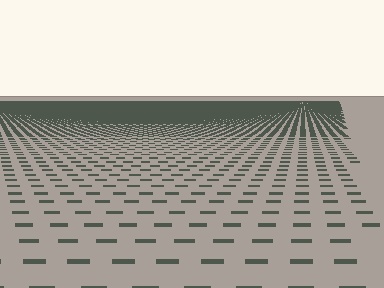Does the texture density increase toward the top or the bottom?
Density increases toward the top.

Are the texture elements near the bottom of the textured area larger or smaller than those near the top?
Larger. Near the bottom, elements are closer to the viewer and appear at a bigger on-screen size.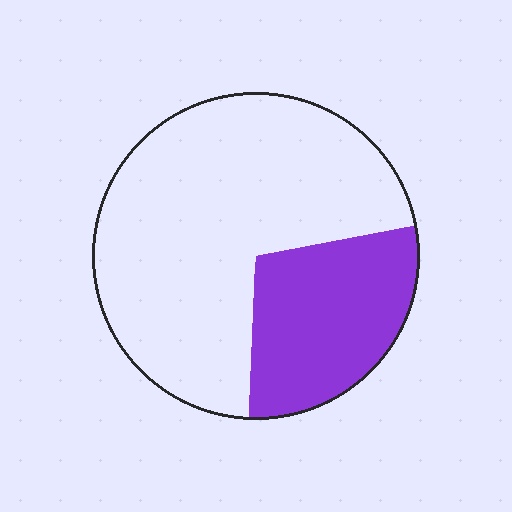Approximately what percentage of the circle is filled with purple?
Approximately 30%.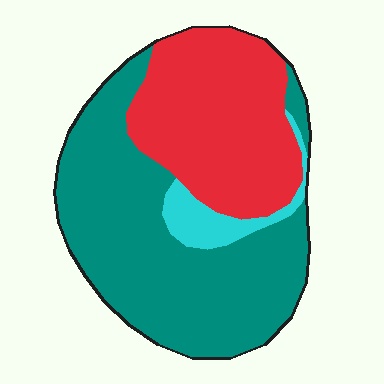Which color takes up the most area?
Teal, at roughly 55%.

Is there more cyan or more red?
Red.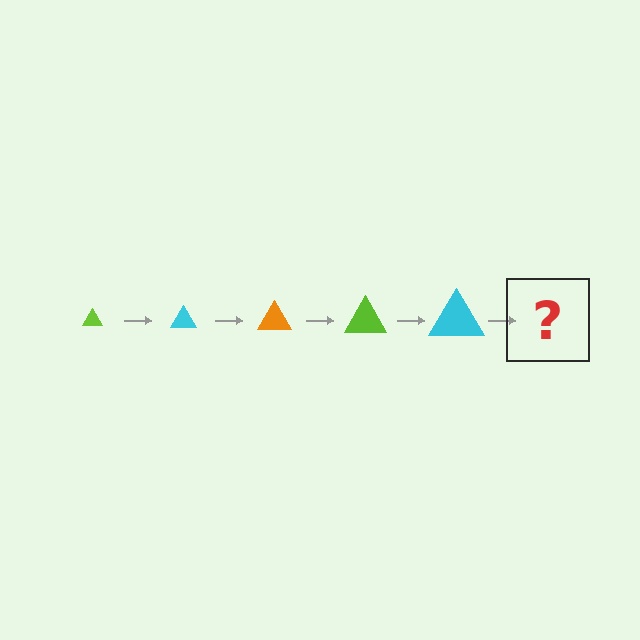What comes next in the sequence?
The next element should be an orange triangle, larger than the previous one.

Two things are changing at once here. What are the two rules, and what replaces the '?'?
The two rules are that the triangle grows larger each step and the color cycles through lime, cyan, and orange. The '?' should be an orange triangle, larger than the previous one.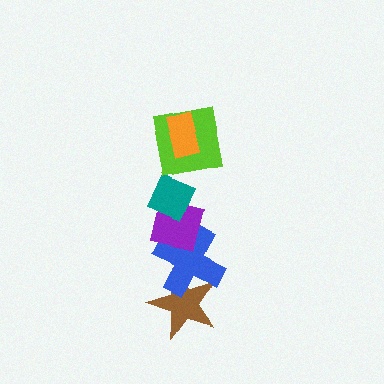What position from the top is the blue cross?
The blue cross is 5th from the top.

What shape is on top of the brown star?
The blue cross is on top of the brown star.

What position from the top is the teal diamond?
The teal diamond is 3rd from the top.